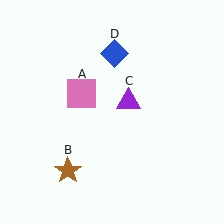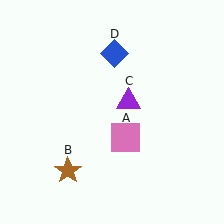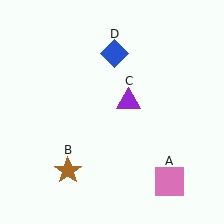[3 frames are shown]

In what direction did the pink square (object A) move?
The pink square (object A) moved down and to the right.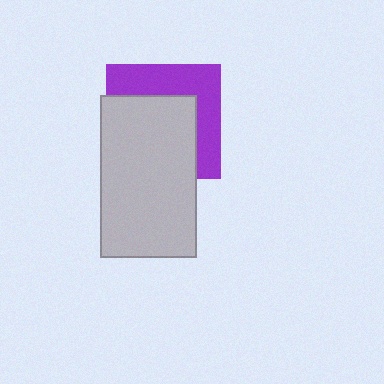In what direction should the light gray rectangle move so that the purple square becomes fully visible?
The light gray rectangle should move toward the lower-left. That is the shortest direction to clear the overlap and leave the purple square fully visible.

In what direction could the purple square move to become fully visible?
The purple square could move toward the upper-right. That would shift it out from behind the light gray rectangle entirely.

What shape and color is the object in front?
The object in front is a light gray rectangle.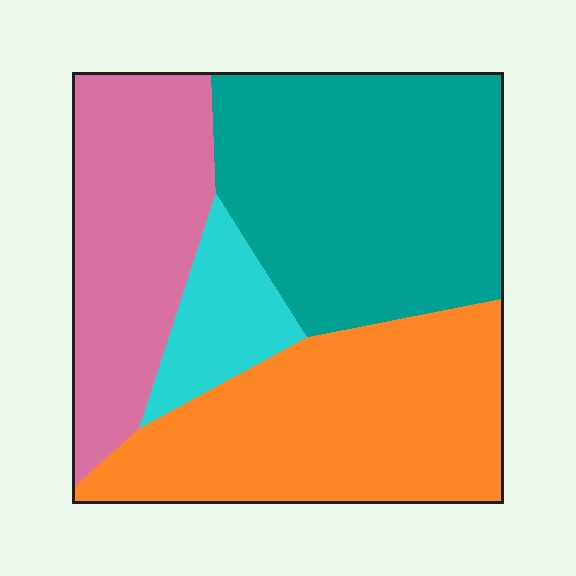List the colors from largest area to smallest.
From largest to smallest: teal, orange, pink, cyan.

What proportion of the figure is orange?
Orange covers roughly 30% of the figure.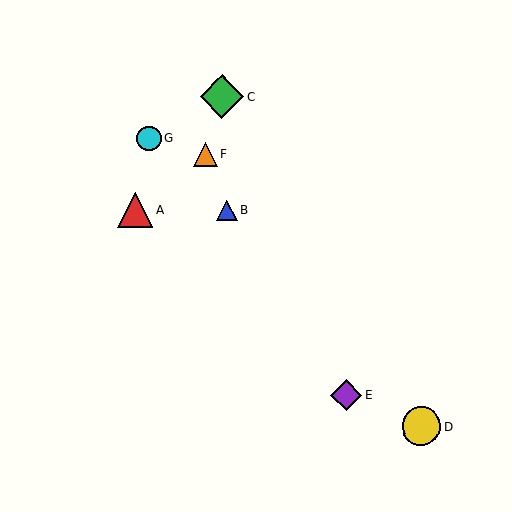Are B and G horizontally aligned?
No, B is at y≈210 and G is at y≈138.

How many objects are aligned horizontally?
2 objects (A, B) are aligned horizontally.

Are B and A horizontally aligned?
Yes, both are at y≈210.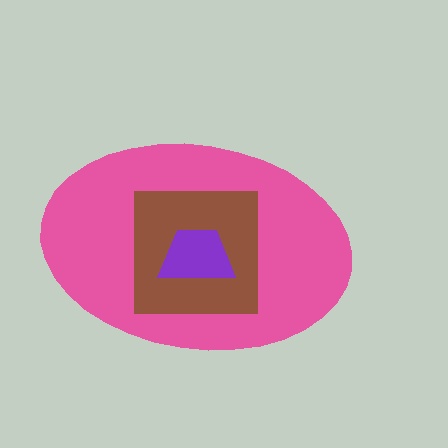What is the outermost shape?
The pink ellipse.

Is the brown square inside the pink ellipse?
Yes.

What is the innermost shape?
The purple trapezoid.